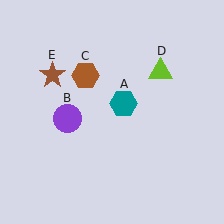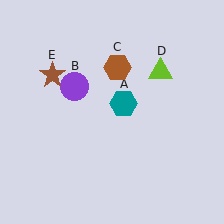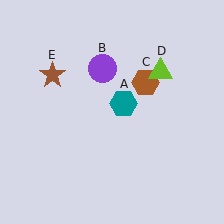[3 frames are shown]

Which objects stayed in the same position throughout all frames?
Teal hexagon (object A) and lime triangle (object D) and brown star (object E) remained stationary.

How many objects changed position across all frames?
2 objects changed position: purple circle (object B), brown hexagon (object C).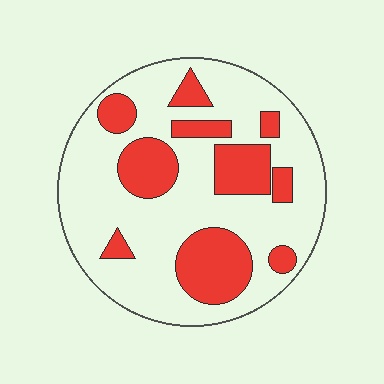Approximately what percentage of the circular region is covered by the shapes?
Approximately 30%.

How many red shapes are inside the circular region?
10.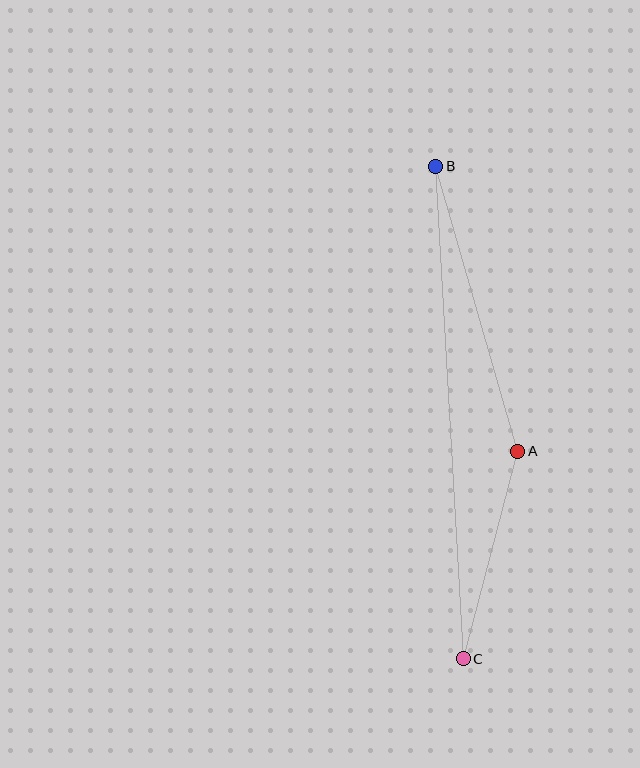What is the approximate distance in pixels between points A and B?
The distance between A and B is approximately 296 pixels.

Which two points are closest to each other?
Points A and C are closest to each other.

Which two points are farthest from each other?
Points B and C are farthest from each other.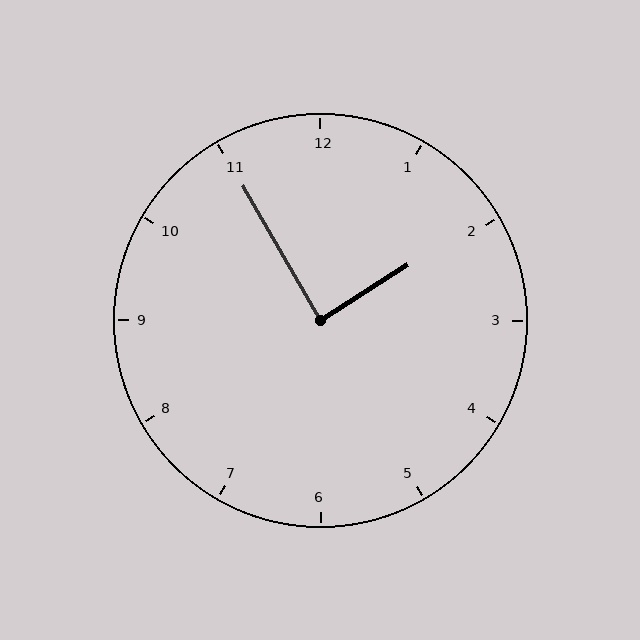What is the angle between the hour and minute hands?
Approximately 88 degrees.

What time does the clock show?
1:55.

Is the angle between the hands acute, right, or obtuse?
It is right.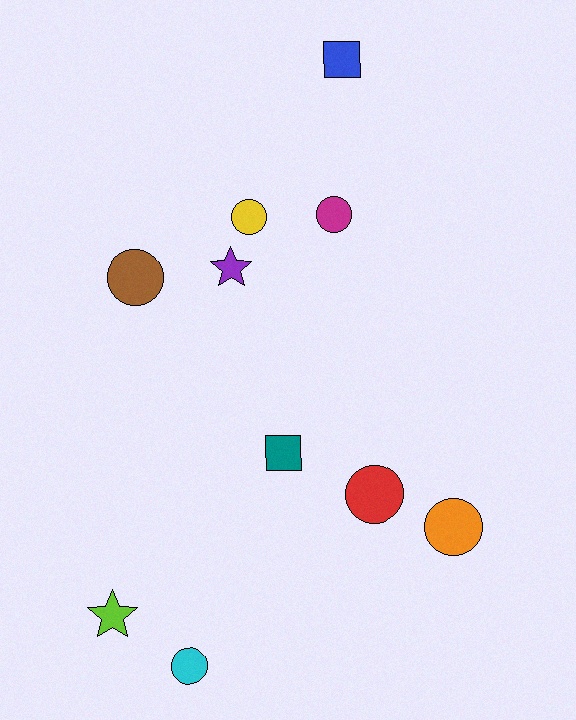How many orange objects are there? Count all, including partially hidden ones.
There is 1 orange object.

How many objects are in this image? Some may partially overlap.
There are 10 objects.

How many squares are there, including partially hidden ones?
There are 2 squares.